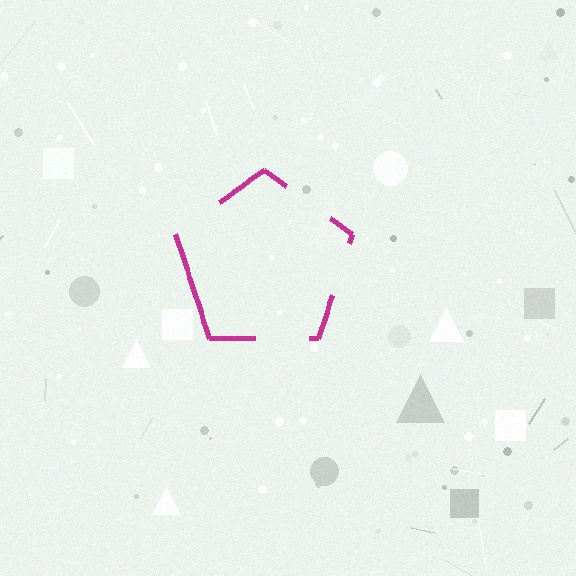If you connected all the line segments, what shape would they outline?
They would outline a pentagon.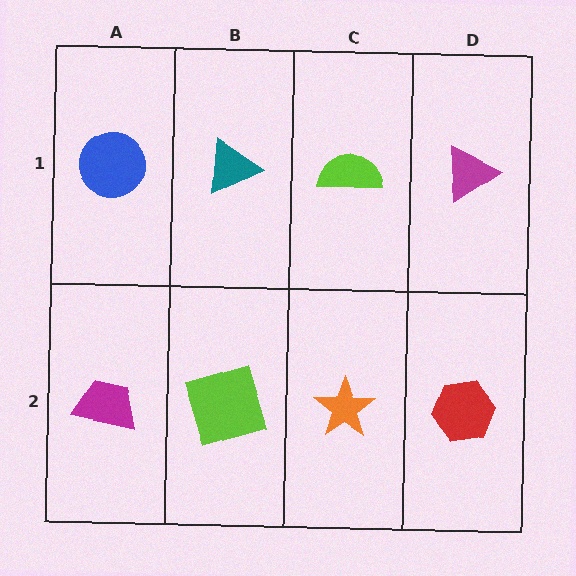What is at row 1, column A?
A blue circle.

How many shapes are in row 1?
4 shapes.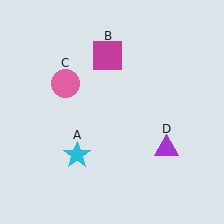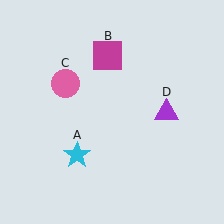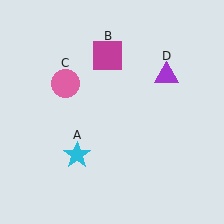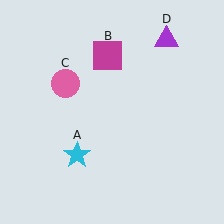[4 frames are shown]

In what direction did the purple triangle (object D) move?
The purple triangle (object D) moved up.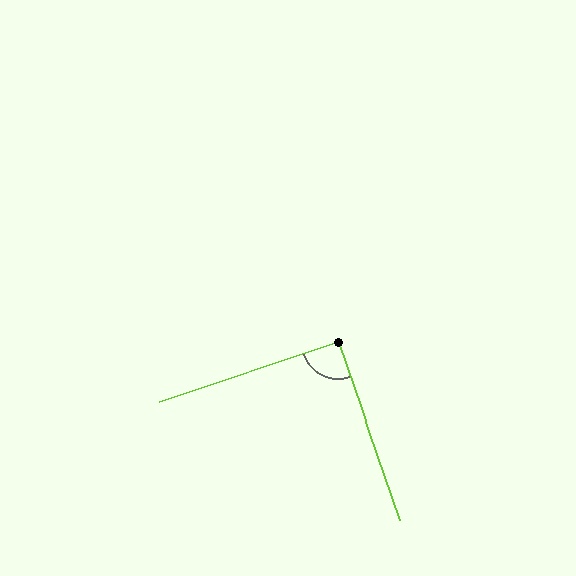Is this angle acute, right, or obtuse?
It is approximately a right angle.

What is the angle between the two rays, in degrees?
Approximately 91 degrees.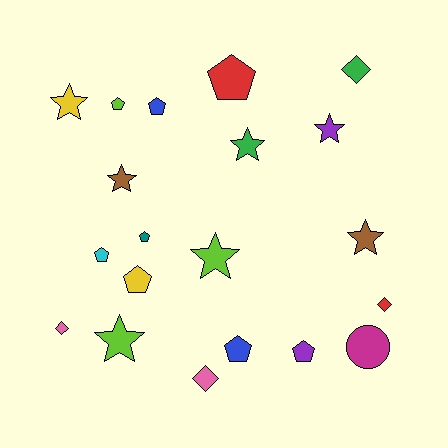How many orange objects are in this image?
There are no orange objects.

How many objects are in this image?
There are 20 objects.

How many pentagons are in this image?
There are 8 pentagons.